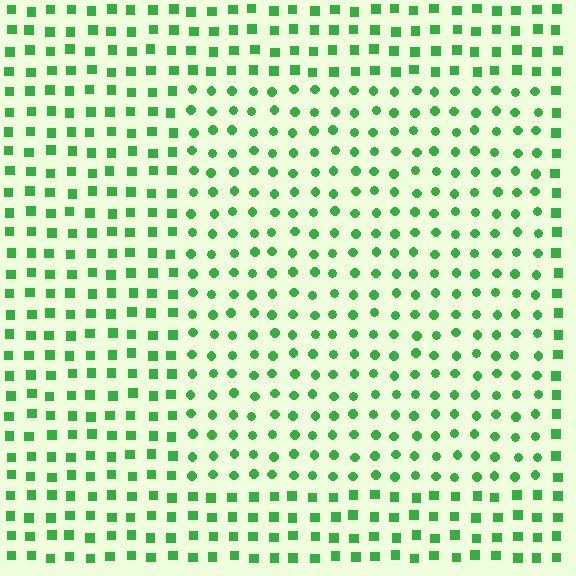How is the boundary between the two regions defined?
The boundary is defined by a change in element shape: circles inside vs. squares outside. All elements share the same color and spacing.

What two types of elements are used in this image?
The image uses circles inside the rectangle region and squares outside it.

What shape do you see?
I see a rectangle.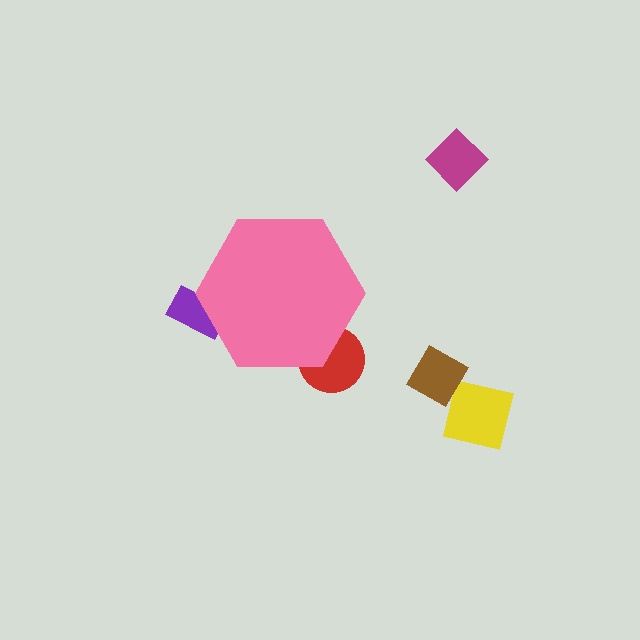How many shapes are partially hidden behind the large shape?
2 shapes are partially hidden.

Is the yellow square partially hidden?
No, the yellow square is fully visible.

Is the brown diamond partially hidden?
No, the brown diamond is fully visible.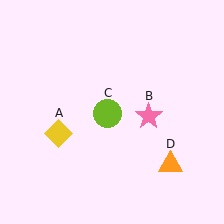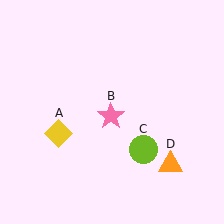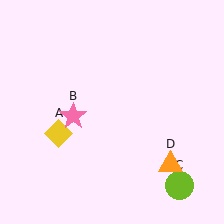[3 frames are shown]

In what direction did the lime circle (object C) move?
The lime circle (object C) moved down and to the right.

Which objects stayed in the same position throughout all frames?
Yellow diamond (object A) and orange triangle (object D) remained stationary.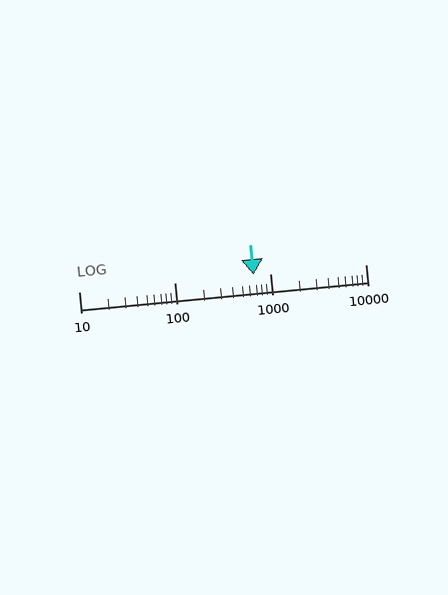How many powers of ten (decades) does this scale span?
The scale spans 3 decades, from 10 to 10000.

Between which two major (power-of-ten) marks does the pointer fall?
The pointer is between 100 and 1000.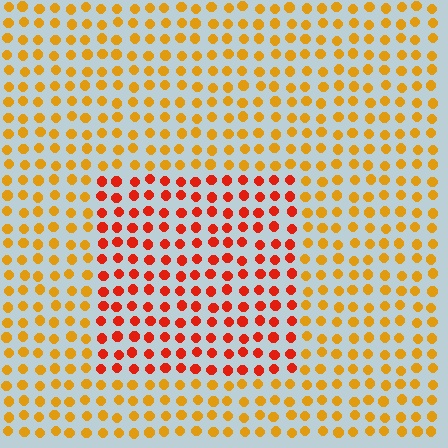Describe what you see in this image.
The image is filled with small orange elements in a uniform arrangement. A rectangle-shaped region is visible where the elements are tinted to a slightly different hue, forming a subtle color boundary.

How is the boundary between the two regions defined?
The boundary is defined purely by a slight shift in hue (about 36 degrees). Spacing, size, and orientation are identical on both sides.